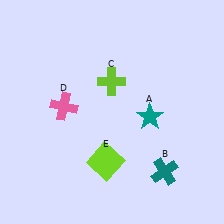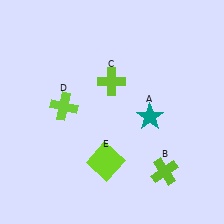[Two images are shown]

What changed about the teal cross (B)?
In Image 1, B is teal. In Image 2, it changed to lime.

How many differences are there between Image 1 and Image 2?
There are 2 differences between the two images.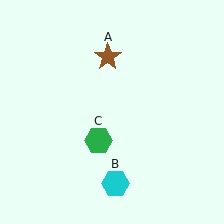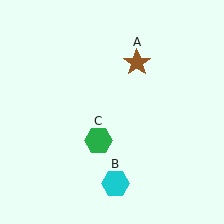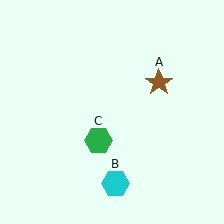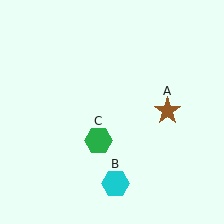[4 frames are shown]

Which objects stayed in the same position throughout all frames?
Cyan hexagon (object B) and green hexagon (object C) remained stationary.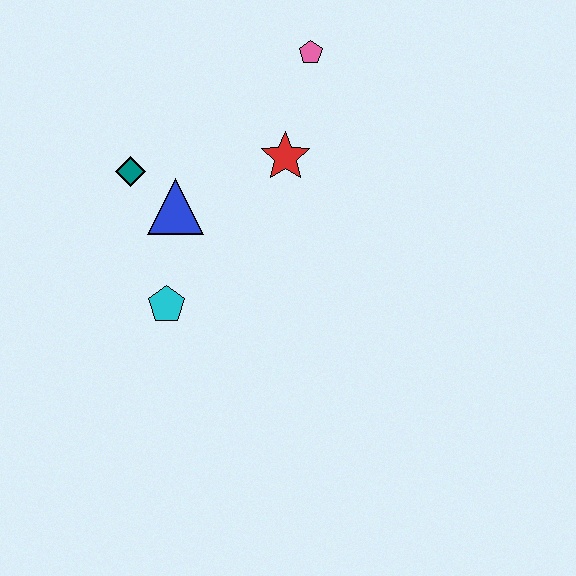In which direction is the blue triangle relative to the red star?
The blue triangle is to the left of the red star.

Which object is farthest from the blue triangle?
The pink pentagon is farthest from the blue triangle.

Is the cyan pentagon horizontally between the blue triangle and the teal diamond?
Yes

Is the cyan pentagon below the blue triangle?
Yes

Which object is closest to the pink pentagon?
The red star is closest to the pink pentagon.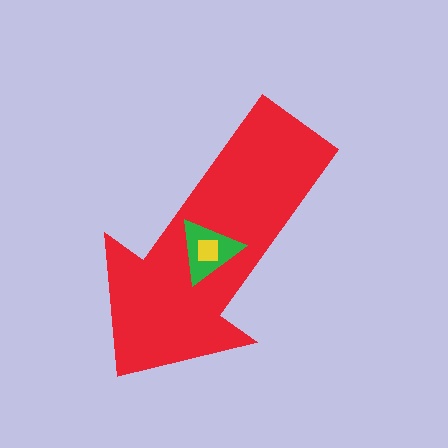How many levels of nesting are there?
3.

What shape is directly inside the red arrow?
The green triangle.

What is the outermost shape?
The red arrow.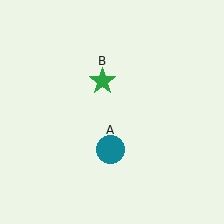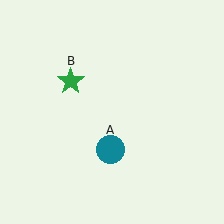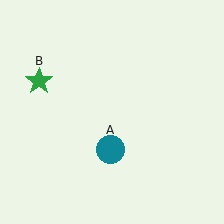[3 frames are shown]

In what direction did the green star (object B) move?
The green star (object B) moved left.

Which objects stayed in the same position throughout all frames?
Teal circle (object A) remained stationary.